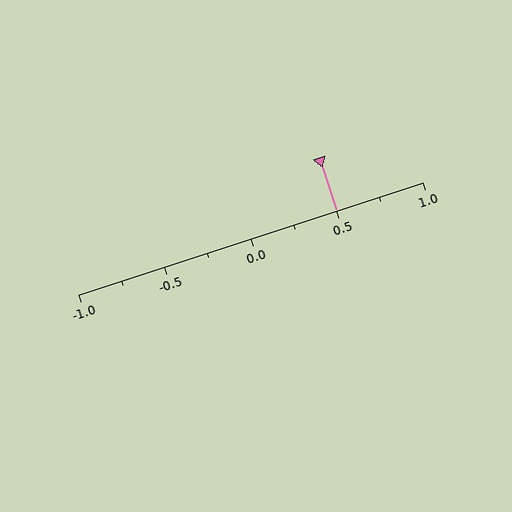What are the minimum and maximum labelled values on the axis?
The axis runs from -1.0 to 1.0.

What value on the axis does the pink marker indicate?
The marker indicates approximately 0.5.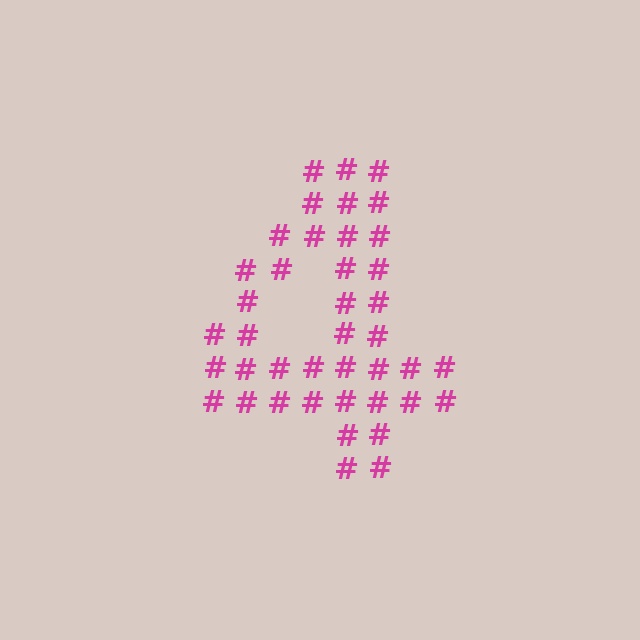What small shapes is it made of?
It is made of small hash symbols.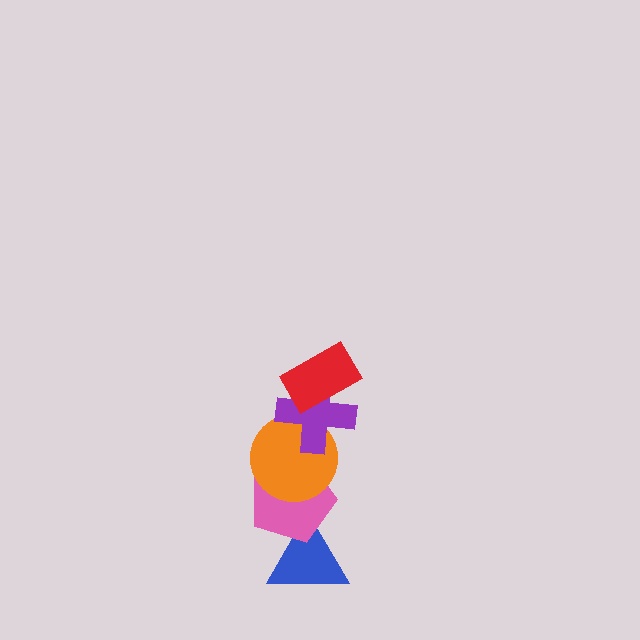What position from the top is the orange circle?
The orange circle is 3rd from the top.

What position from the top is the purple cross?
The purple cross is 2nd from the top.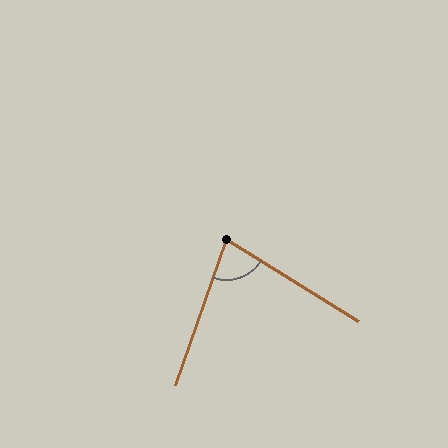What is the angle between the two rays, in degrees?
Approximately 77 degrees.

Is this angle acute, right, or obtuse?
It is acute.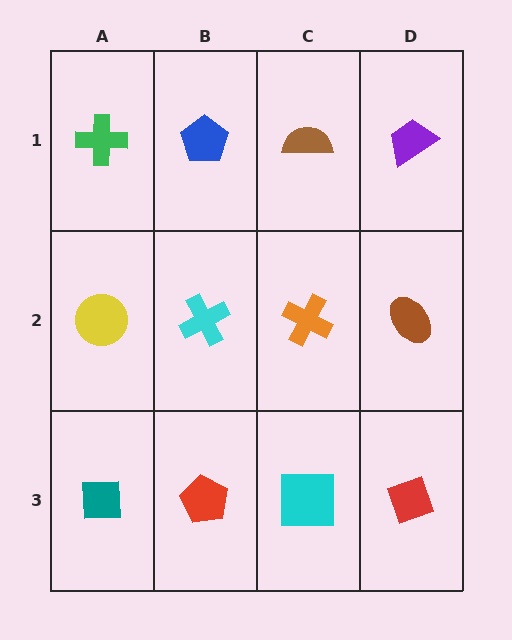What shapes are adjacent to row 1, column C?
An orange cross (row 2, column C), a blue pentagon (row 1, column B), a purple trapezoid (row 1, column D).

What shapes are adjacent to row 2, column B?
A blue pentagon (row 1, column B), a red pentagon (row 3, column B), a yellow circle (row 2, column A), an orange cross (row 2, column C).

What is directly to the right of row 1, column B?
A brown semicircle.